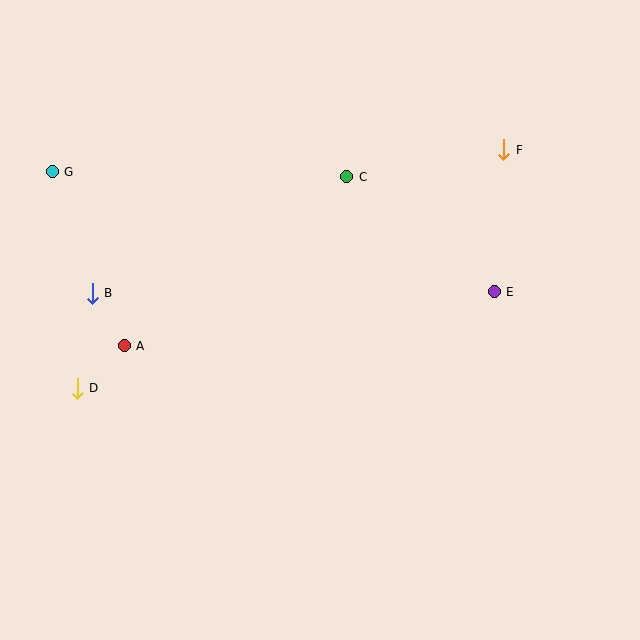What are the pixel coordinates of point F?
Point F is at (504, 150).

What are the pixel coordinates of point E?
Point E is at (494, 292).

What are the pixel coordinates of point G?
Point G is at (52, 172).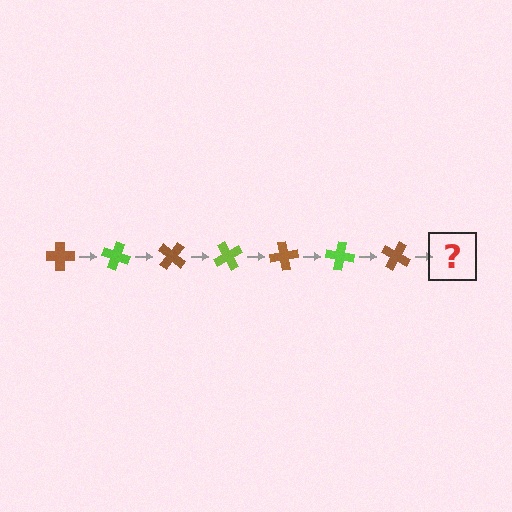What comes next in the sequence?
The next element should be a lime cross, rotated 140 degrees from the start.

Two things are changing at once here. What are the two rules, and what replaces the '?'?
The two rules are that it rotates 20 degrees each step and the color cycles through brown and lime. The '?' should be a lime cross, rotated 140 degrees from the start.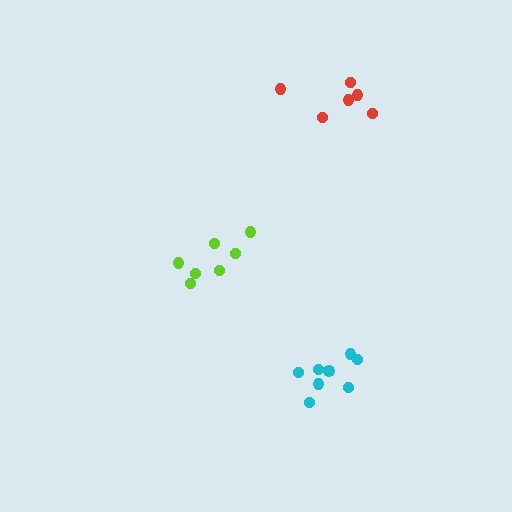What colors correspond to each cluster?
The clusters are colored: red, cyan, lime.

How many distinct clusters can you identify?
There are 3 distinct clusters.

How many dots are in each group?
Group 1: 6 dots, Group 2: 8 dots, Group 3: 7 dots (21 total).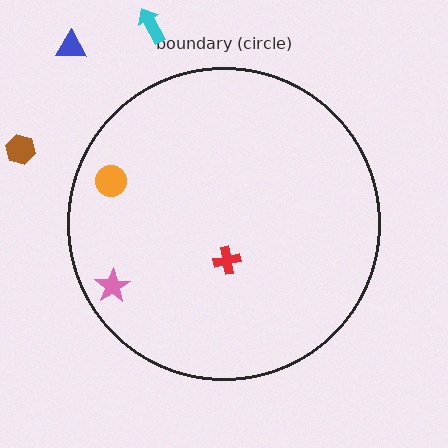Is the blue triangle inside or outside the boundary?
Outside.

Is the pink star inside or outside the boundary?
Inside.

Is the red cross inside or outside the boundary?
Inside.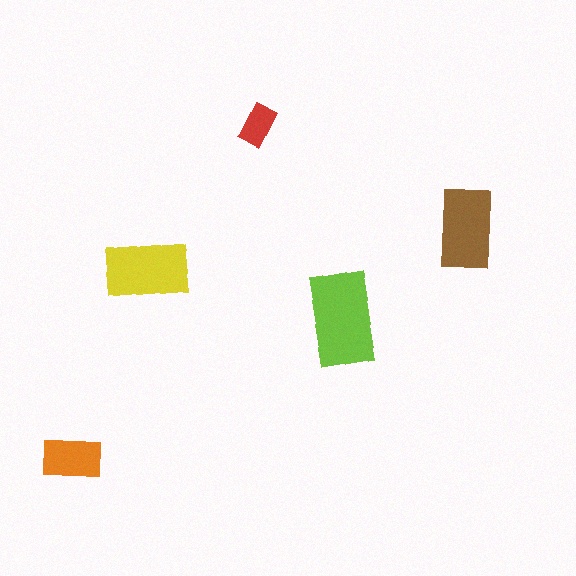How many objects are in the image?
There are 5 objects in the image.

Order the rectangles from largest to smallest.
the lime one, the yellow one, the brown one, the orange one, the red one.